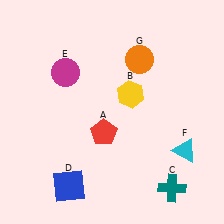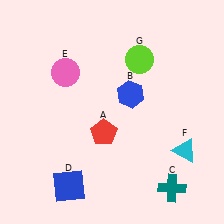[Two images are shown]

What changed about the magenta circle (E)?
In Image 1, E is magenta. In Image 2, it changed to pink.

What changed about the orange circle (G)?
In Image 1, G is orange. In Image 2, it changed to lime.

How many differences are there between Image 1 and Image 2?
There are 3 differences between the two images.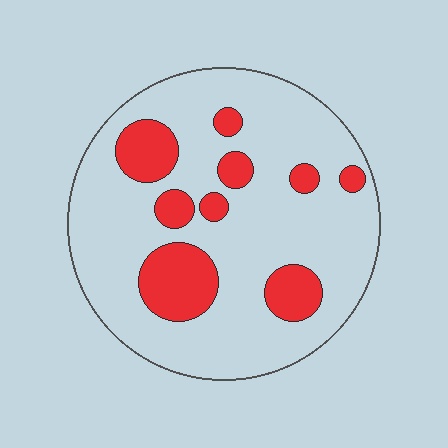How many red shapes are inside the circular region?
9.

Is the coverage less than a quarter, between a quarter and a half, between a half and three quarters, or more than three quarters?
Less than a quarter.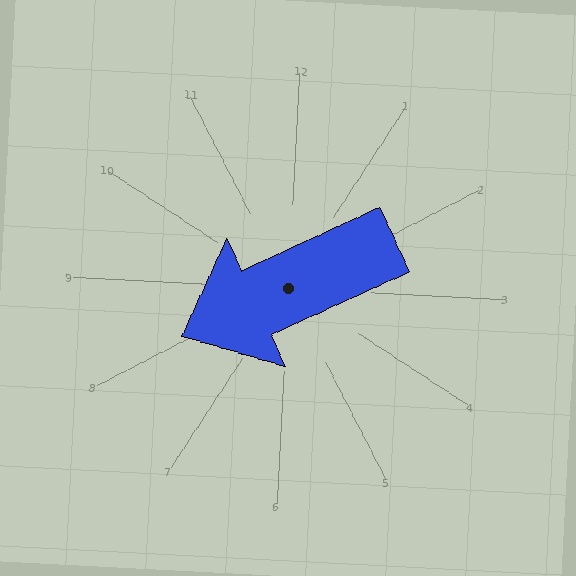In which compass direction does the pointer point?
Southwest.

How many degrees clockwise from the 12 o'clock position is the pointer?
Approximately 243 degrees.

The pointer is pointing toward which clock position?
Roughly 8 o'clock.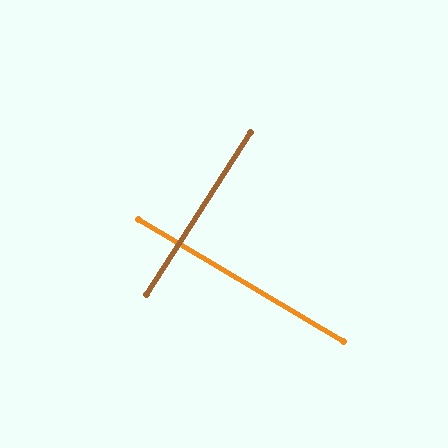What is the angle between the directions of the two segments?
Approximately 88 degrees.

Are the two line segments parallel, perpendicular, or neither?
Perpendicular — they meet at approximately 88°.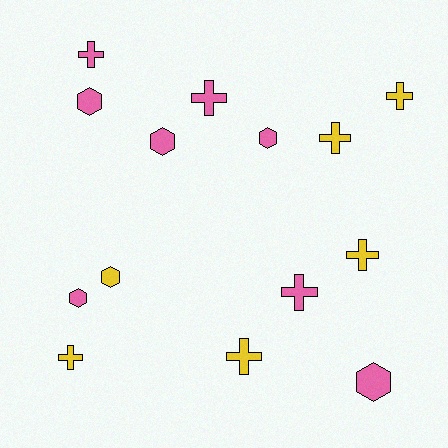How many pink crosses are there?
There are 3 pink crosses.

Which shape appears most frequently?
Cross, with 8 objects.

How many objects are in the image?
There are 14 objects.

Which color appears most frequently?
Pink, with 8 objects.